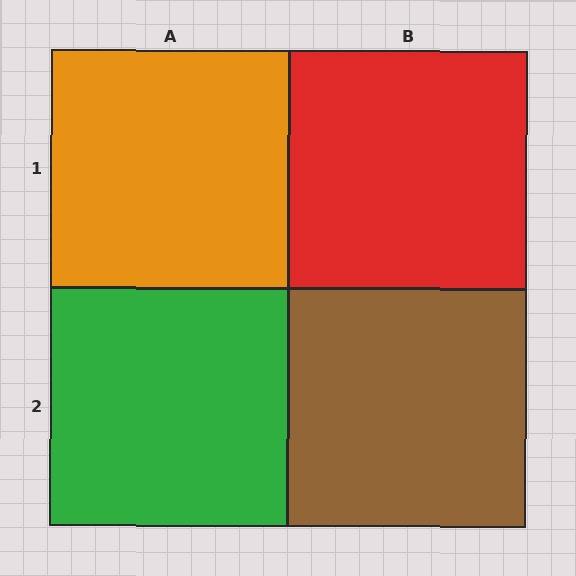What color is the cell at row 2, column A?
Green.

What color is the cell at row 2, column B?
Brown.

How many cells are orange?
1 cell is orange.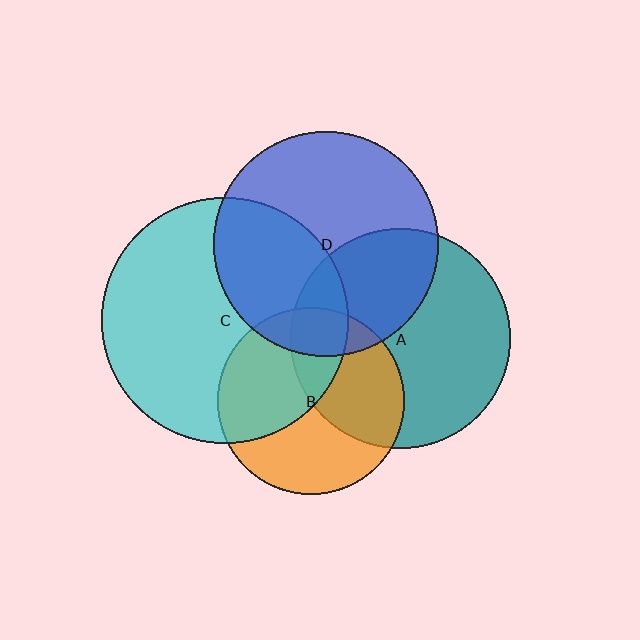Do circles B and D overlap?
Yes.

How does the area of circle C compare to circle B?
Approximately 1.7 times.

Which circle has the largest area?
Circle C (cyan).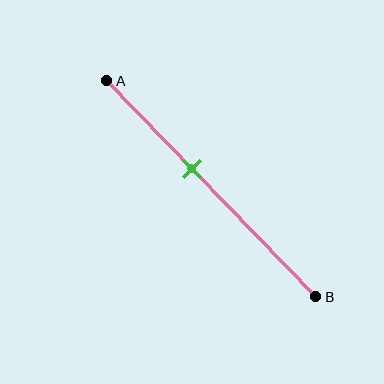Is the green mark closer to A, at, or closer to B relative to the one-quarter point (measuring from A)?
The green mark is closer to point B than the one-quarter point of segment AB.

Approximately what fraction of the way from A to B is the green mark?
The green mark is approximately 40% of the way from A to B.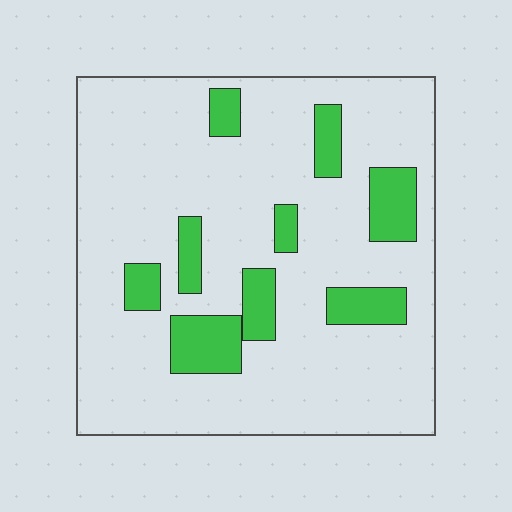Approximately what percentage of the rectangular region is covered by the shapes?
Approximately 15%.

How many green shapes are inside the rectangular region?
9.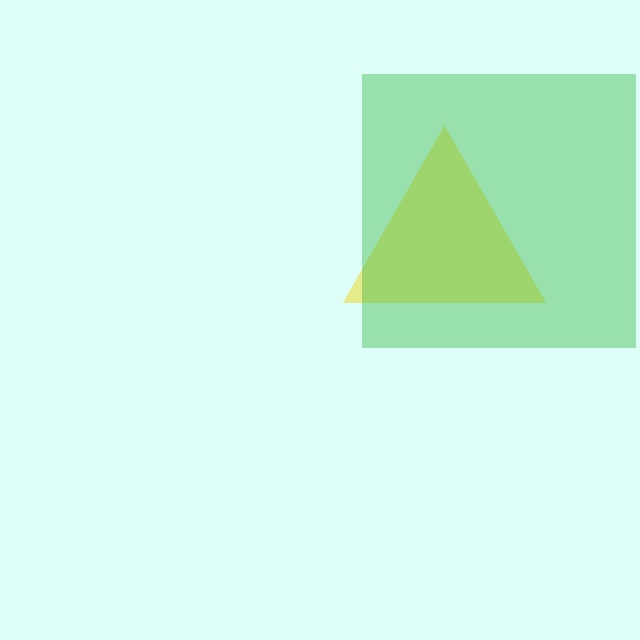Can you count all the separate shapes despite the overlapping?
Yes, there are 2 separate shapes.